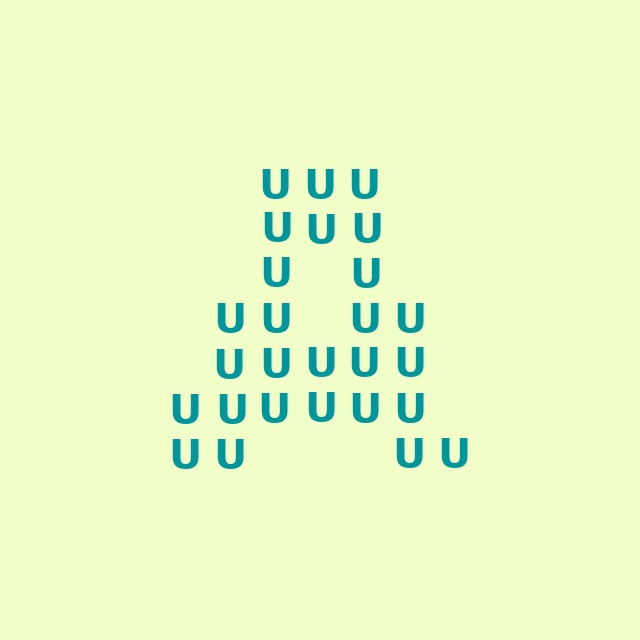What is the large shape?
The large shape is the letter A.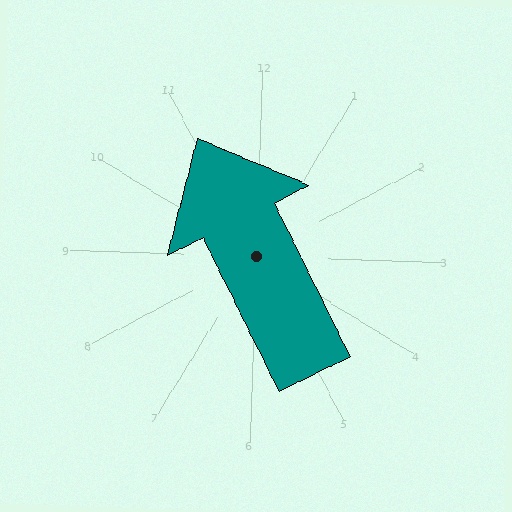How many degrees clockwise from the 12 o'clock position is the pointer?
Approximately 332 degrees.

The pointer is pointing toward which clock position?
Roughly 11 o'clock.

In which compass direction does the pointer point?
Northwest.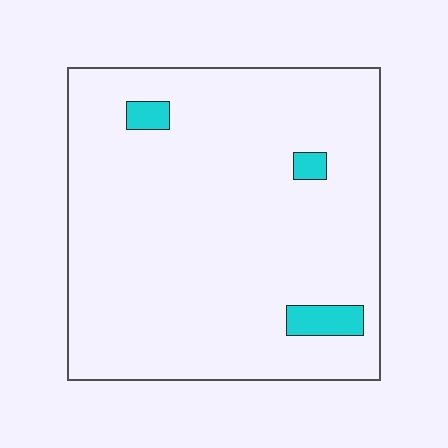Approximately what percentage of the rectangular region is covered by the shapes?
Approximately 5%.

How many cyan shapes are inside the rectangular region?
3.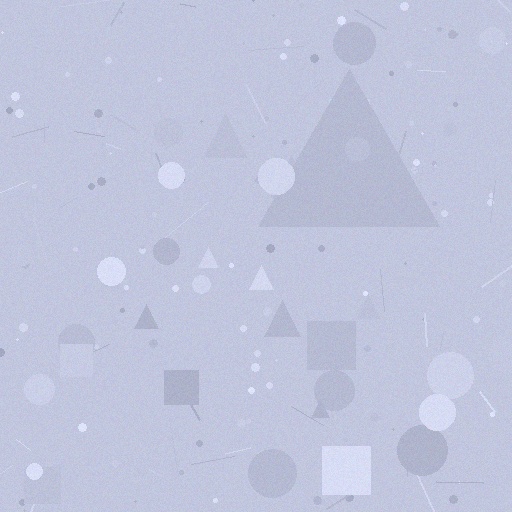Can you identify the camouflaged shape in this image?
The camouflaged shape is a triangle.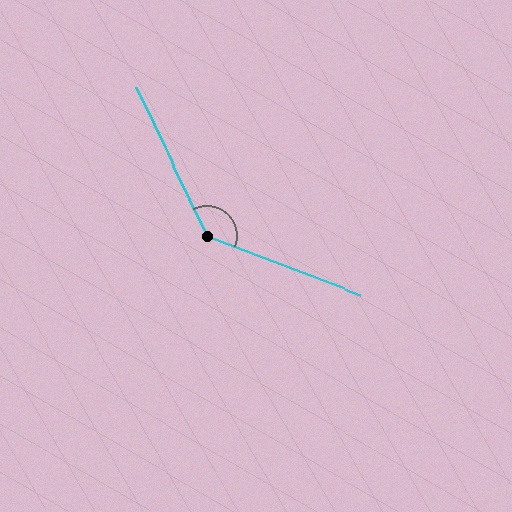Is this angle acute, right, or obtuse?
It is obtuse.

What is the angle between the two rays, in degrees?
Approximately 137 degrees.